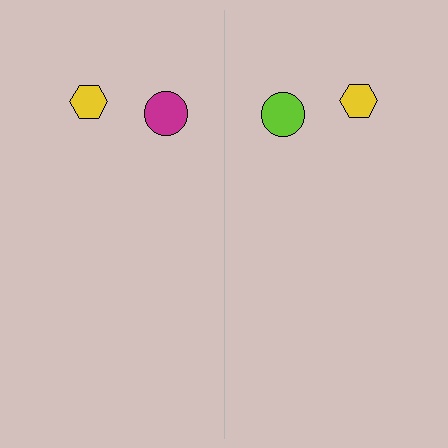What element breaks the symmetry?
The lime circle on the right side breaks the symmetry — its mirror counterpart is magenta.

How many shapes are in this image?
There are 4 shapes in this image.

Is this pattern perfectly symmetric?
No, the pattern is not perfectly symmetric. The lime circle on the right side breaks the symmetry — its mirror counterpart is magenta.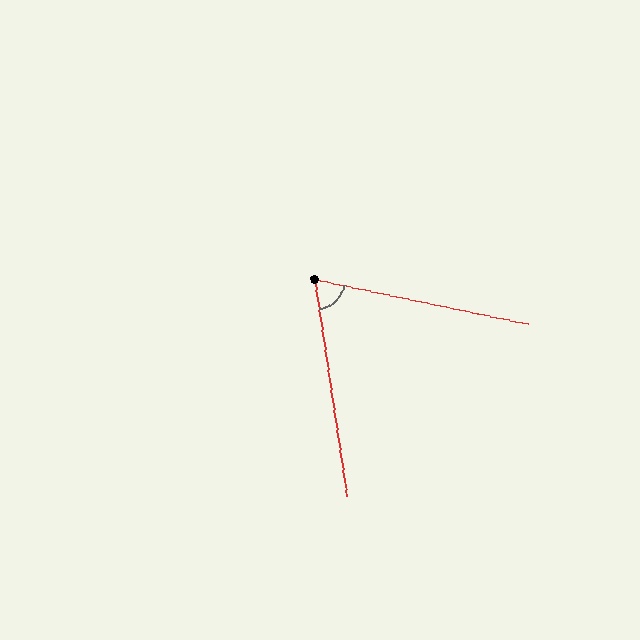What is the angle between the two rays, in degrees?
Approximately 70 degrees.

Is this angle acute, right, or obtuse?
It is acute.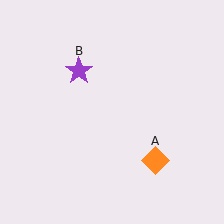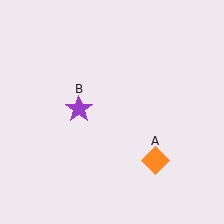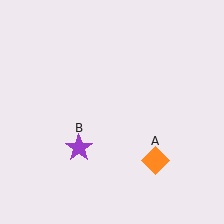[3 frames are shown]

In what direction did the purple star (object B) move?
The purple star (object B) moved down.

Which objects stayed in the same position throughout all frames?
Orange diamond (object A) remained stationary.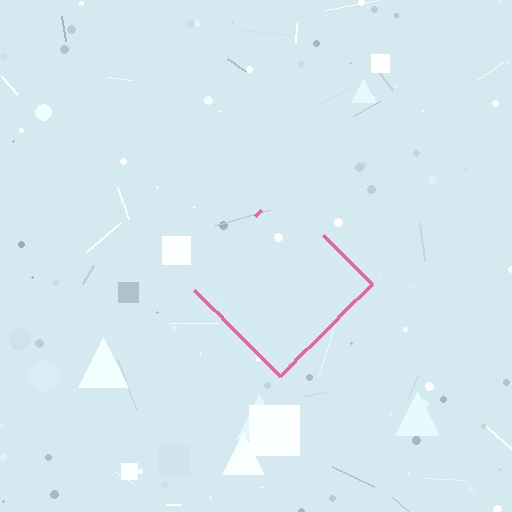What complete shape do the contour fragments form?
The contour fragments form a diamond.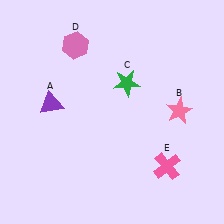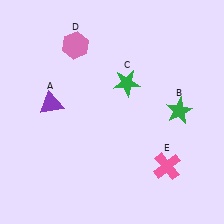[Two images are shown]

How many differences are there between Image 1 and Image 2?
There is 1 difference between the two images.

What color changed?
The star (B) changed from pink in Image 1 to green in Image 2.